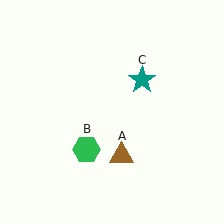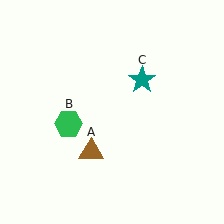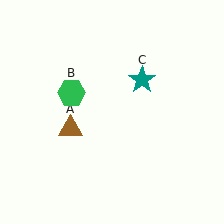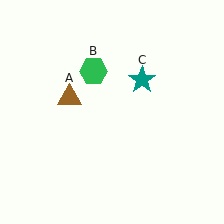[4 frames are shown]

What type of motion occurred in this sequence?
The brown triangle (object A), green hexagon (object B) rotated clockwise around the center of the scene.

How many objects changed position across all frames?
2 objects changed position: brown triangle (object A), green hexagon (object B).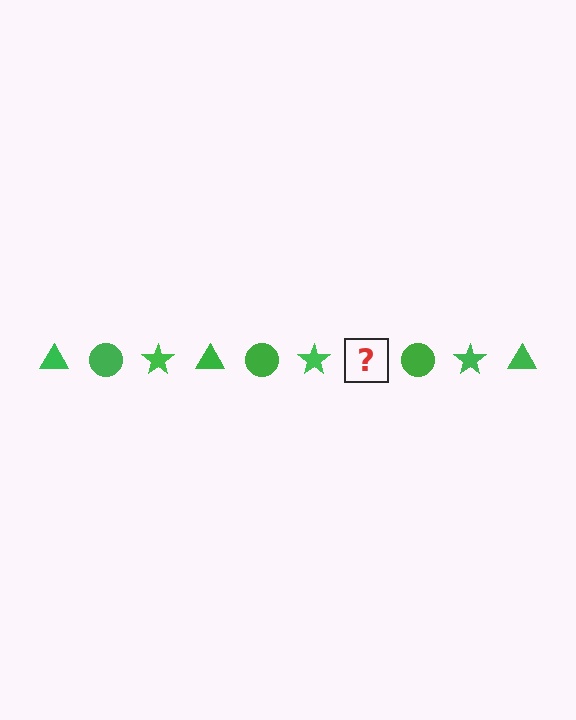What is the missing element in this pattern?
The missing element is a green triangle.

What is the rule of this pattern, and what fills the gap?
The rule is that the pattern cycles through triangle, circle, star shapes in green. The gap should be filled with a green triangle.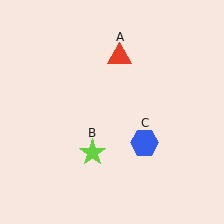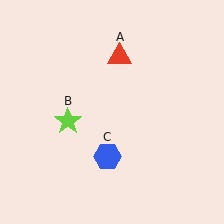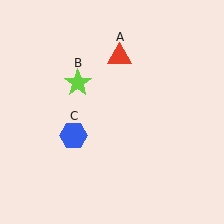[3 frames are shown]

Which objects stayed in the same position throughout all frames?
Red triangle (object A) remained stationary.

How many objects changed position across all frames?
2 objects changed position: lime star (object B), blue hexagon (object C).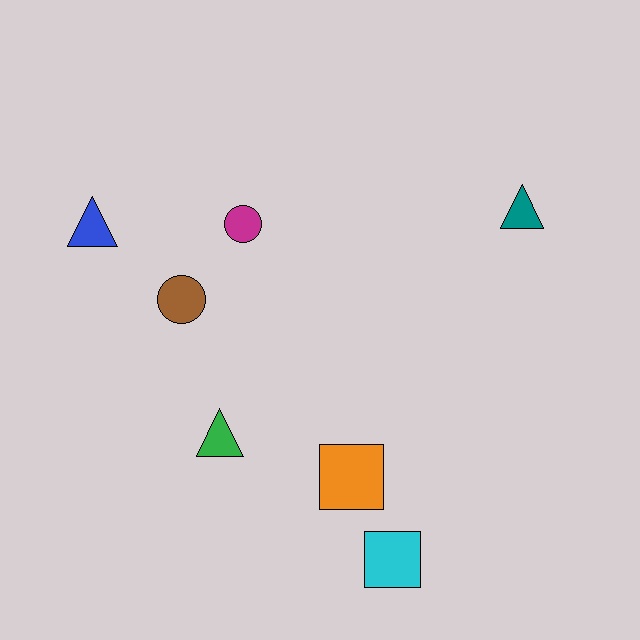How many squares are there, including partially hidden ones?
There are 2 squares.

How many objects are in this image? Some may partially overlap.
There are 7 objects.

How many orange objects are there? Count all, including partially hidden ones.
There is 1 orange object.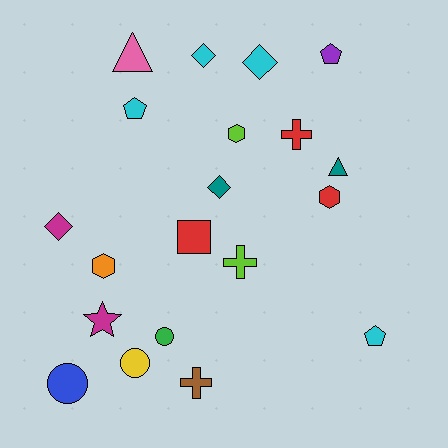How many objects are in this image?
There are 20 objects.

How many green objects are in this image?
There is 1 green object.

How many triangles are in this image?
There are 2 triangles.